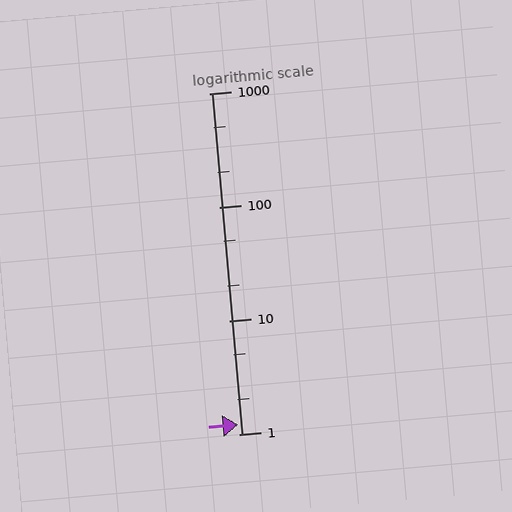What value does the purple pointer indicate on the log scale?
The pointer indicates approximately 1.2.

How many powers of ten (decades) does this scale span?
The scale spans 3 decades, from 1 to 1000.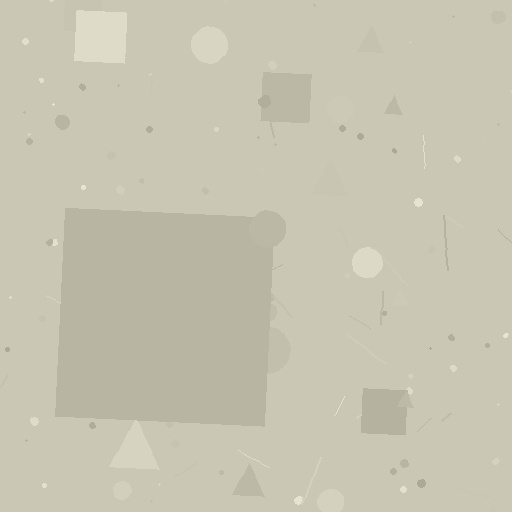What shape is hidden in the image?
A square is hidden in the image.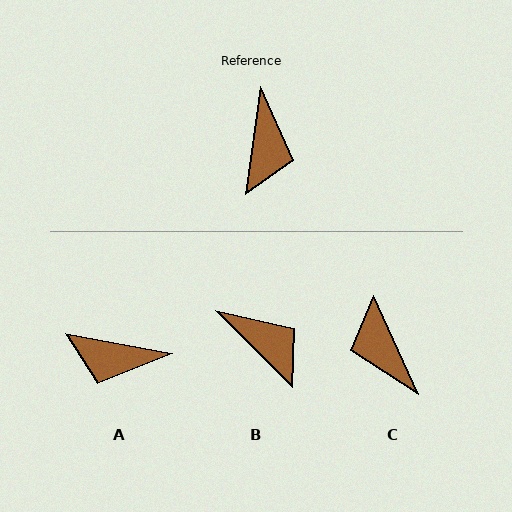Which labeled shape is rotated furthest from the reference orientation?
C, about 147 degrees away.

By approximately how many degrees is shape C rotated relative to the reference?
Approximately 147 degrees clockwise.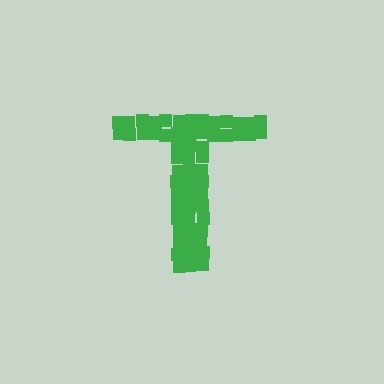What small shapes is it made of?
It is made of small squares.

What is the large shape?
The large shape is the letter T.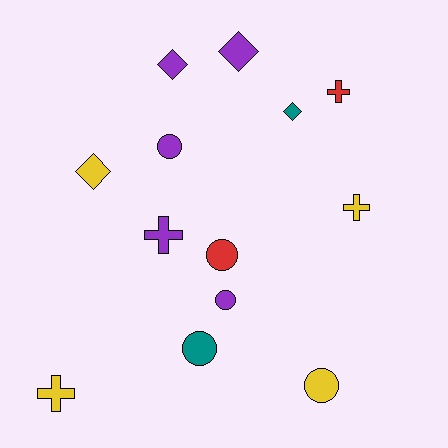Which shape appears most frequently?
Circle, with 5 objects.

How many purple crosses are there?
There is 1 purple cross.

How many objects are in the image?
There are 13 objects.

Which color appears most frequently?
Purple, with 5 objects.